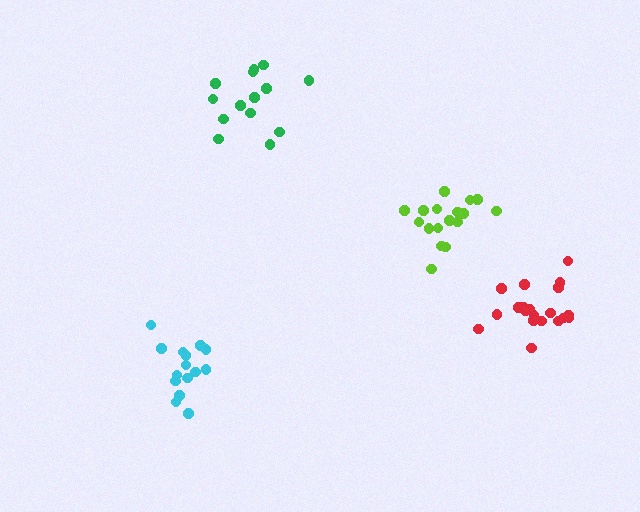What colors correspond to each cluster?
The clusters are colored: green, lime, cyan, red.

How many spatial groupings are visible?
There are 4 spatial groupings.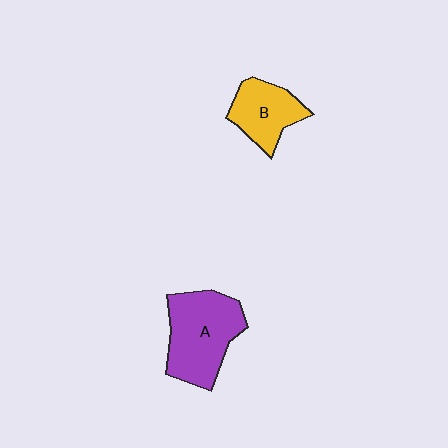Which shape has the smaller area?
Shape B (yellow).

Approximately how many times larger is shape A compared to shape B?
Approximately 1.6 times.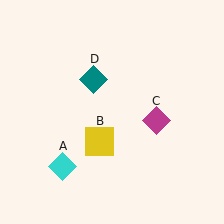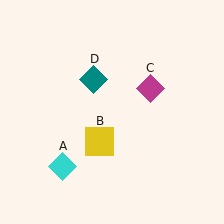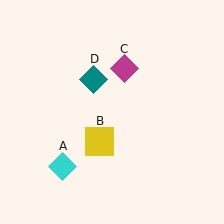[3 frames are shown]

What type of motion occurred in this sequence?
The magenta diamond (object C) rotated counterclockwise around the center of the scene.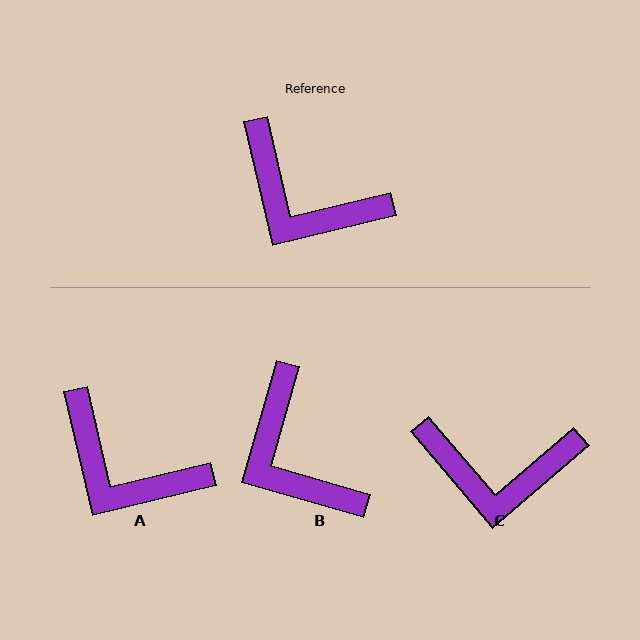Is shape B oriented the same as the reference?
No, it is off by about 29 degrees.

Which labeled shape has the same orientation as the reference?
A.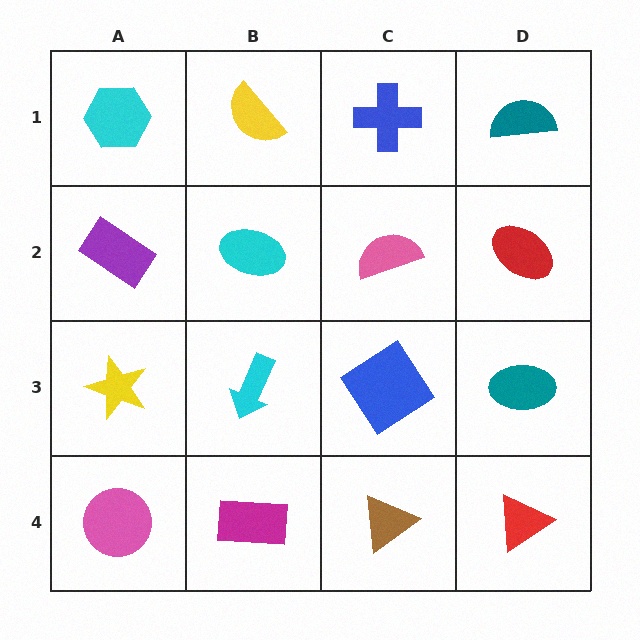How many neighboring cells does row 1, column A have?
2.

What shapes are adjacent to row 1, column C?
A pink semicircle (row 2, column C), a yellow semicircle (row 1, column B), a teal semicircle (row 1, column D).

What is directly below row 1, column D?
A red ellipse.